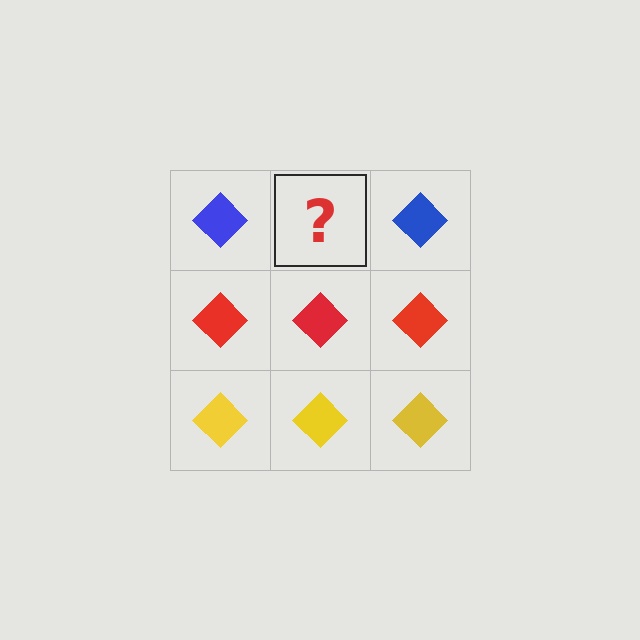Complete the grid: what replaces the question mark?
The question mark should be replaced with a blue diamond.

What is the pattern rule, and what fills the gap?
The rule is that each row has a consistent color. The gap should be filled with a blue diamond.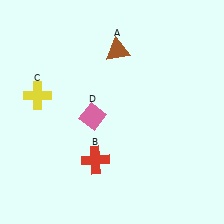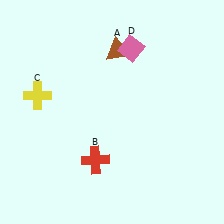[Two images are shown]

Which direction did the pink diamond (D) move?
The pink diamond (D) moved up.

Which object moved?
The pink diamond (D) moved up.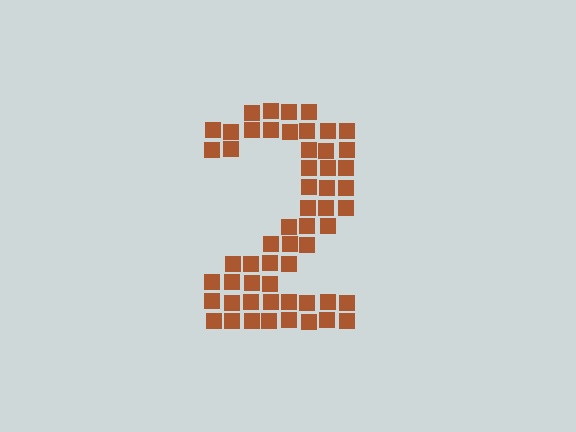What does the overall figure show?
The overall figure shows the digit 2.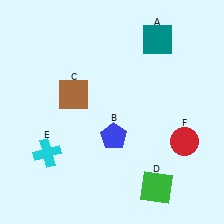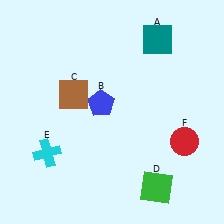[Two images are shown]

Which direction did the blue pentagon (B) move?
The blue pentagon (B) moved up.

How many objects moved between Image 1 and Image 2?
1 object moved between the two images.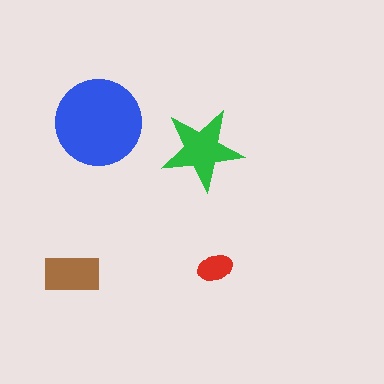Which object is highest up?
The blue circle is topmost.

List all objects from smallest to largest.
The red ellipse, the brown rectangle, the green star, the blue circle.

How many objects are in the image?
There are 4 objects in the image.